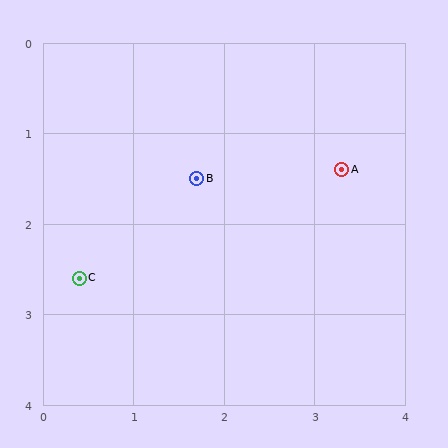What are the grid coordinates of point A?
Point A is at approximately (3.3, 1.4).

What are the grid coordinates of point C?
Point C is at approximately (0.4, 2.6).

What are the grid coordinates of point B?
Point B is at approximately (1.7, 1.5).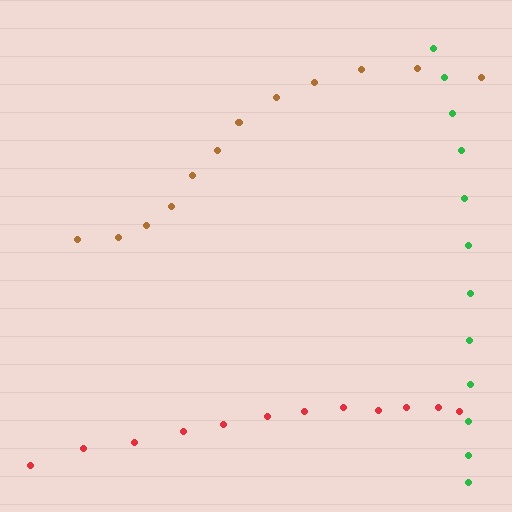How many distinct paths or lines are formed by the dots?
There are 3 distinct paths.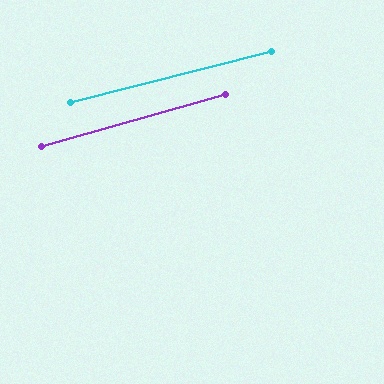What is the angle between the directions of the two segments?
Approximately 1 degree.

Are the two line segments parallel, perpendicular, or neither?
Parallel — their directions differ by only 1.4°.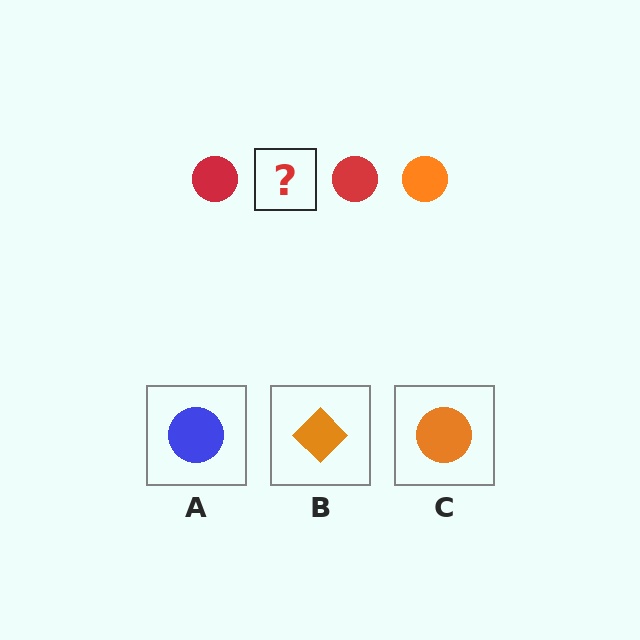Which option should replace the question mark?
Option C.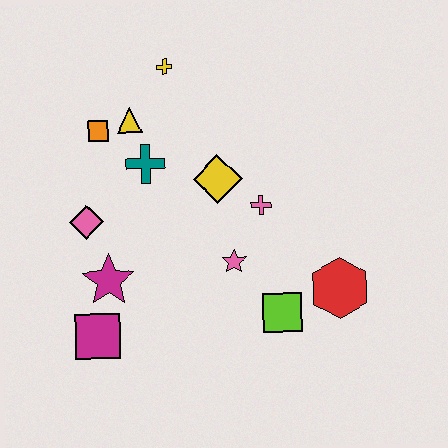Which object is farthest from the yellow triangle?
The red hexagon is farthest from the yellow triangle.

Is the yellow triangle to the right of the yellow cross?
No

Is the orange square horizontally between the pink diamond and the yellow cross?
Yes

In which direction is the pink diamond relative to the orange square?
The pink diamond is below the orange square.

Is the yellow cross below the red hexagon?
No